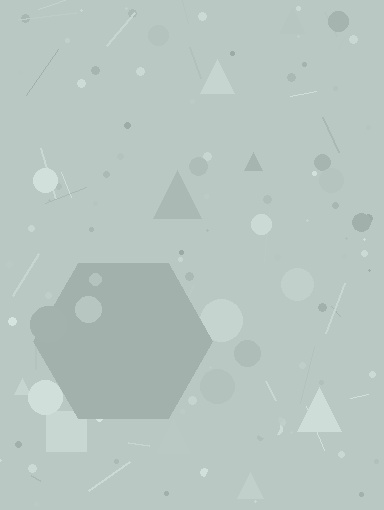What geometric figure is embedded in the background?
A hexagon is embedded in the background.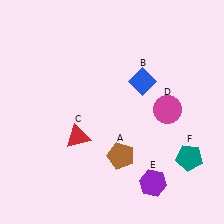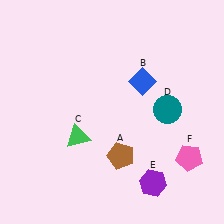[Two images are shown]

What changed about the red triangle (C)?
In Image 1, C is red. In Image 2, it changed to green.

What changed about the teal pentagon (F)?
In Image 1, F is teal. In Image 2, it changed to pink.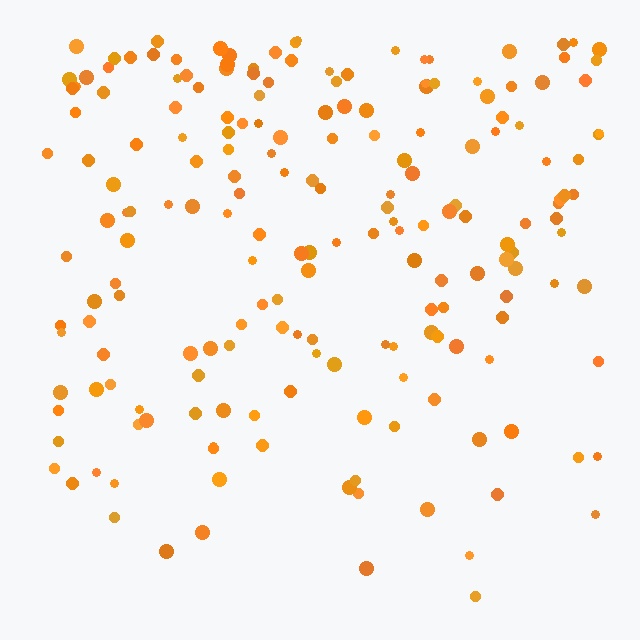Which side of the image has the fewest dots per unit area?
The bottom.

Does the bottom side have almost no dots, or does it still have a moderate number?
Still a moderate number, just noticeably fewer than the top.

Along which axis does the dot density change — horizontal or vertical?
Vertical.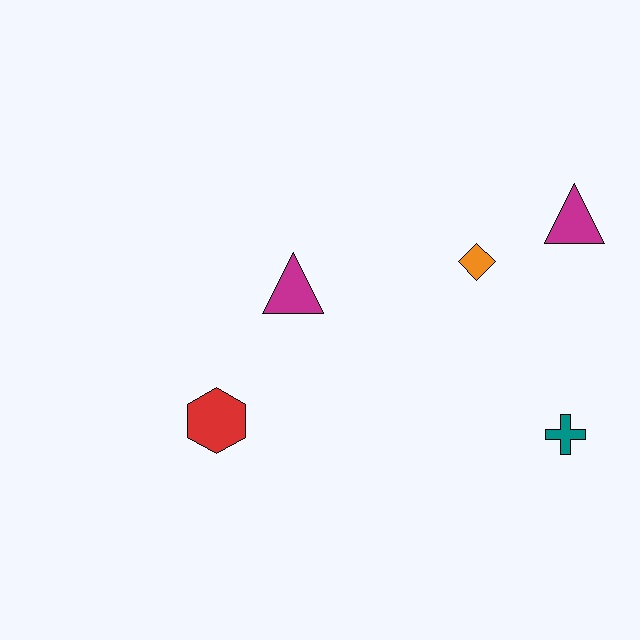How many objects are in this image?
There are 5 objects.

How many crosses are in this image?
There is 1 cross.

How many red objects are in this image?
There is 1 red object.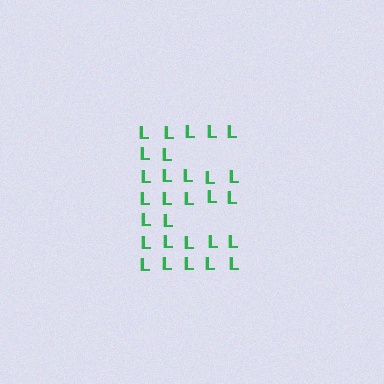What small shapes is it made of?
It is made of small letter L's.